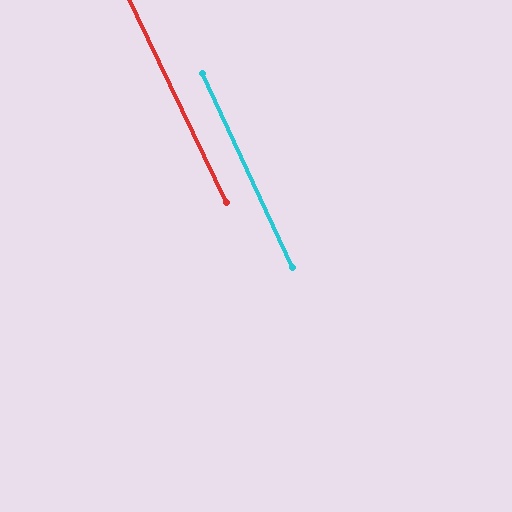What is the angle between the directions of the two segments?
Approximately 1 degree.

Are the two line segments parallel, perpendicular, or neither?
Parallel — their directions differ by only 0.6°.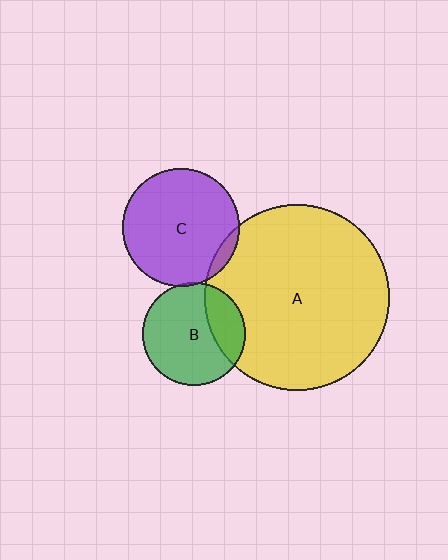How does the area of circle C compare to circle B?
Approximately 1.3 times.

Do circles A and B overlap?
Yes.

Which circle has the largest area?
Circle A (yellow).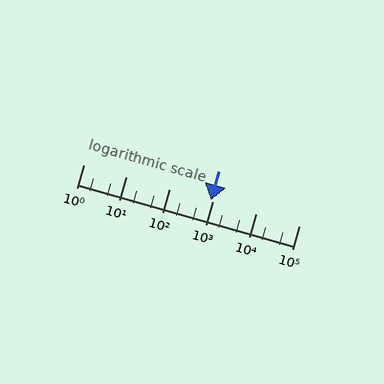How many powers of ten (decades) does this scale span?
The scale spans 5 decades, from 1 to 100000.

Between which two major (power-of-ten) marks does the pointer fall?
The pointer is between 100 and 1000.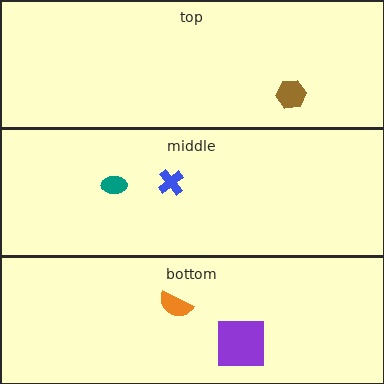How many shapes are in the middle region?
2.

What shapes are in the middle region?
The teal ellipse, the blue cross.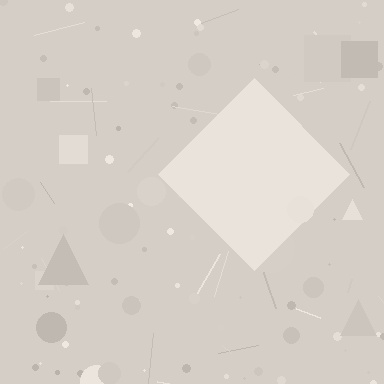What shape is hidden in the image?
A diamond is hidden in the image.